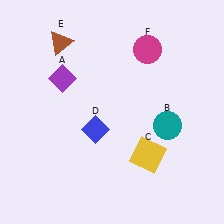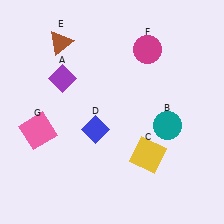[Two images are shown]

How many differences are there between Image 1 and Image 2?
There is 1 difference between the two images.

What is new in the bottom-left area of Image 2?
A pink square (G) was added in the bottom-left area of Image 2.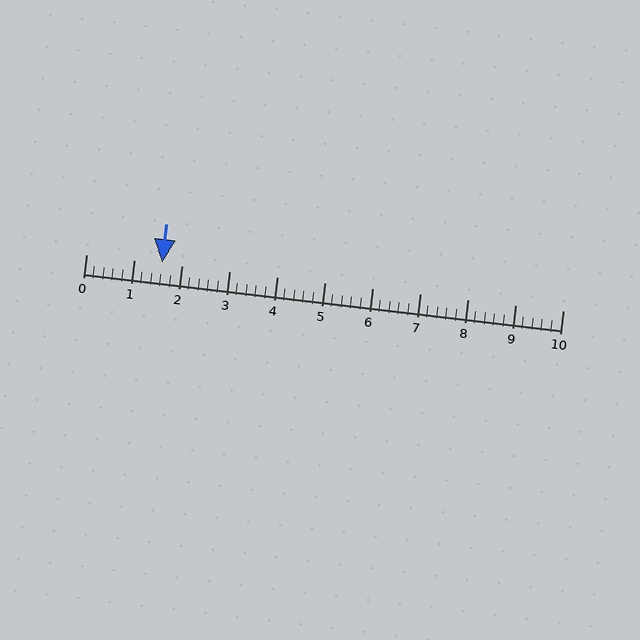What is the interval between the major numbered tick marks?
The major tick marks are spaced 1 units apart.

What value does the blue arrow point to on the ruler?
The blue arrow points to approximately 1.6.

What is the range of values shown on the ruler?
The ruler shows values from 0 to 10.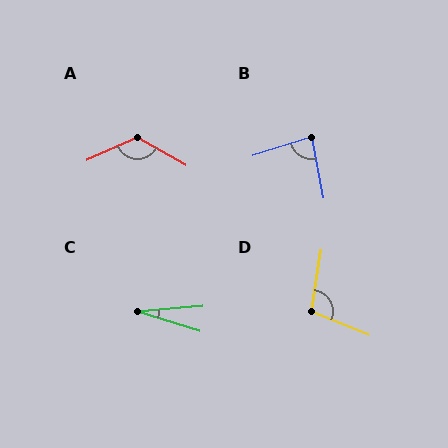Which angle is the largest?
A, at approximately 127 degrees.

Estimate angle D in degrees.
Approximately 103 degrees.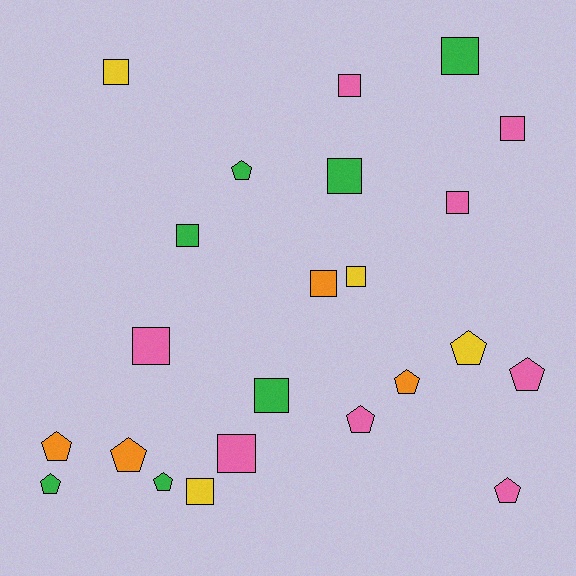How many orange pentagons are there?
There are 3 orange pentagons.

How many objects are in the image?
There are 23 objects.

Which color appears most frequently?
Pink, with 8 objects.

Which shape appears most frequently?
Square, with 13 objects.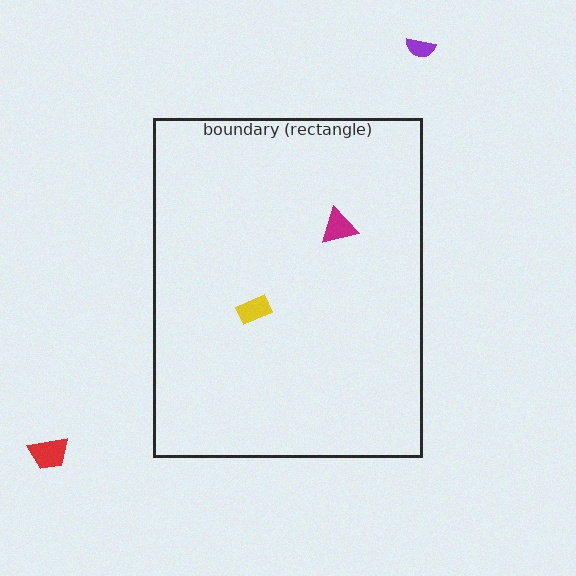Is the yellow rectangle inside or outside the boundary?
Inside.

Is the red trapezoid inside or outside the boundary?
Outside.